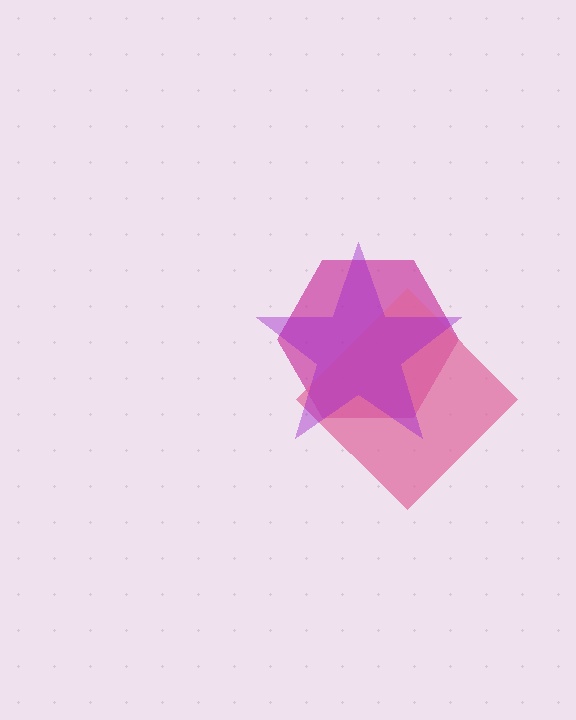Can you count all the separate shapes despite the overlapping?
Yes, there are 3 separate shapes.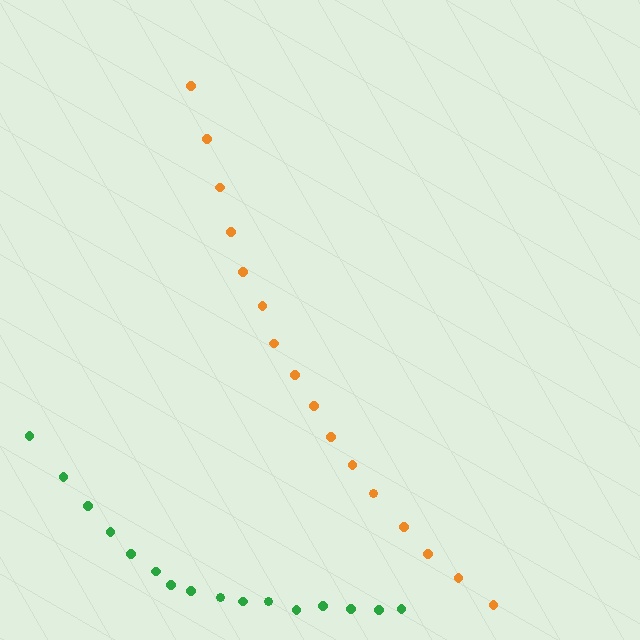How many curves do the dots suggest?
There are 2 distinct paths.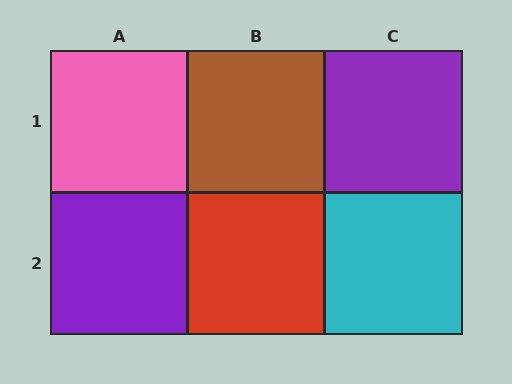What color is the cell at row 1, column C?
Purple.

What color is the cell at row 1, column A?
Pink.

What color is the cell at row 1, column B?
Brown.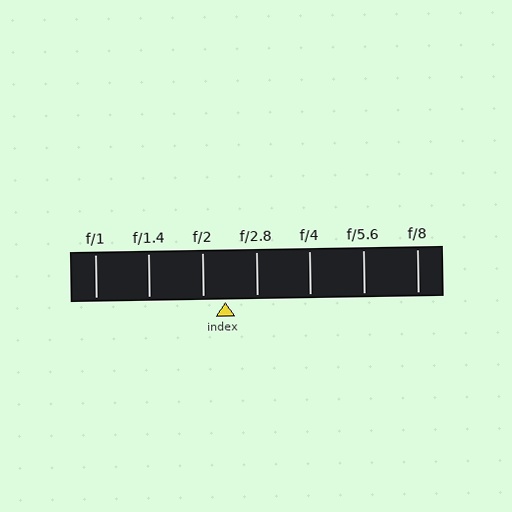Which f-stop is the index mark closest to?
The index mark is closest to f/2.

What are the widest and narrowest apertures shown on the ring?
The widest aperture shown is f/1 and the narrowest is f/8.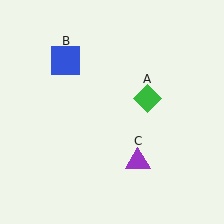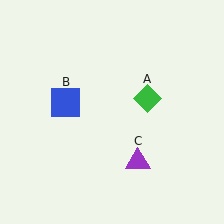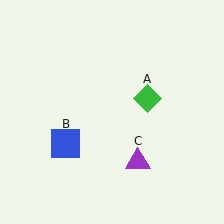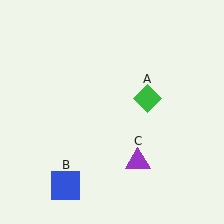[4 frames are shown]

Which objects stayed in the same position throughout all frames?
Green diamond (object A) and purple triangle (object C) remained stationary.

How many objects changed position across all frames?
1 object changed position: blue square (object B).